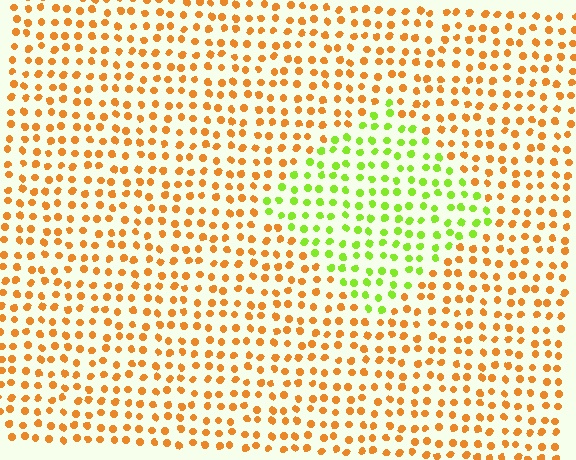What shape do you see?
I see a diamond.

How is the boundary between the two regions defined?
The boundary is defined purely by a slight shift in hue (about 64 degrees). Spacing, size, and orientation are identical on both sides.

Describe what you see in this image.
The image is filled with small orange elements in a uniform arrangement. A diamond-shaped region is visible where the elements are tinted to a slightly different hue, forming a subtle color boundary.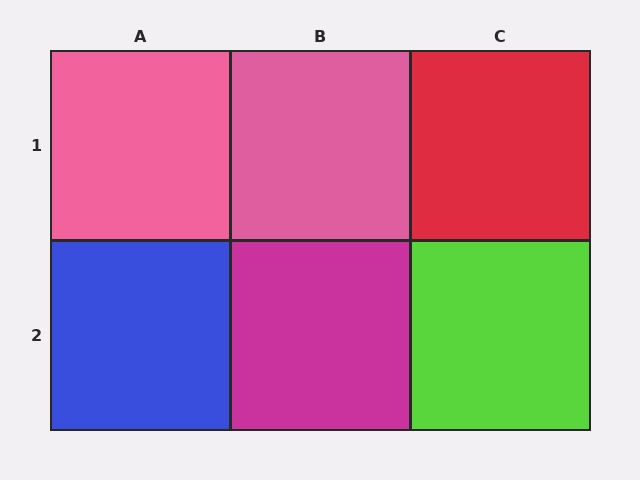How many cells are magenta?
1 cell is magenta.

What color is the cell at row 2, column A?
Blue.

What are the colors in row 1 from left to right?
Pink, pink, red.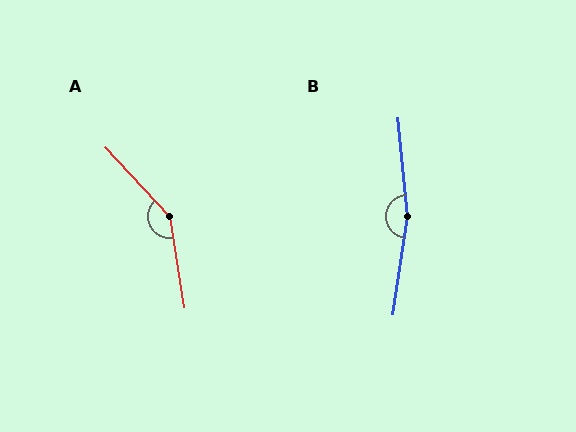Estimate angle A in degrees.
Approximately 146 degrees.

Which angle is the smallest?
A, at approximately 146 degrees.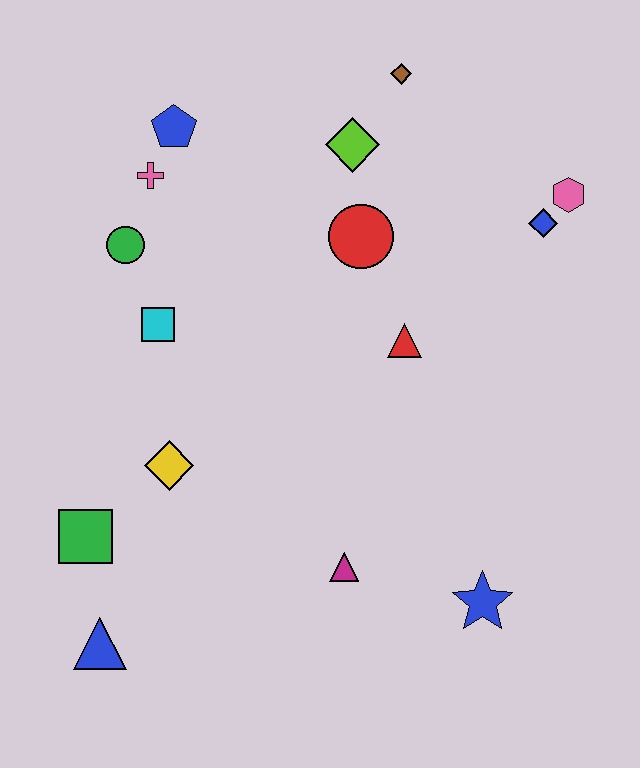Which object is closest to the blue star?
The magenta triangle is closest to the blue star.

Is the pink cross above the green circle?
Yes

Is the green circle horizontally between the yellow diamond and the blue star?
No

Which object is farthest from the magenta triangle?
The brown diamond is farthest from the magenta triangle.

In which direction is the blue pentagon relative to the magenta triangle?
The blue pentagon is above the magenta triangle.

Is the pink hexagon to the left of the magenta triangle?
No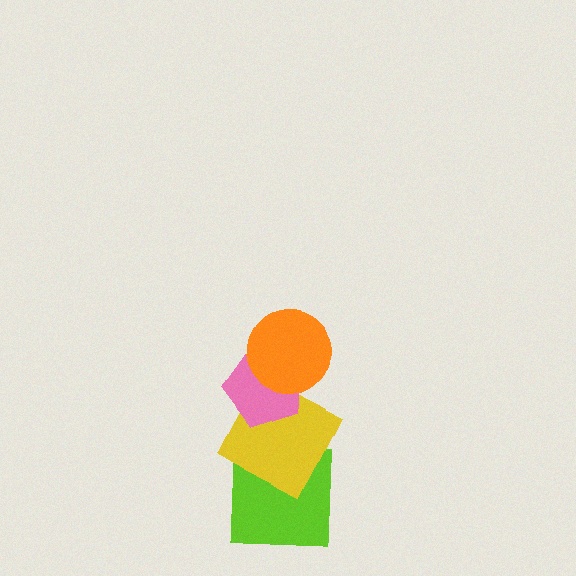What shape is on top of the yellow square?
The pink pentagon is on top of the yellow square.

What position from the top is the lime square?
The lime square is 4th from the top.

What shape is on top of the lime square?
The yellow square is on top of the lime square.